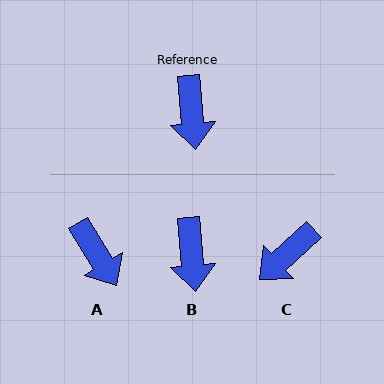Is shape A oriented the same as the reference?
No, it is off by about 27 degrees.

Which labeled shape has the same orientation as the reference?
B.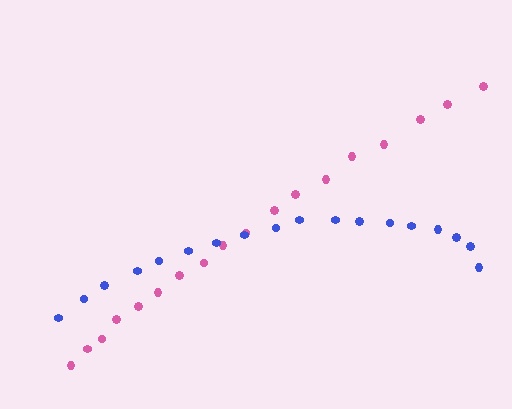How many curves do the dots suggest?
There are 2 distinct paths.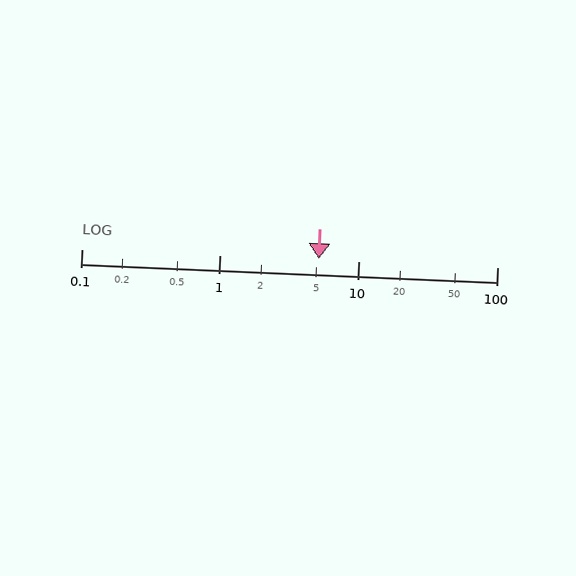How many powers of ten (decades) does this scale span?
The scale spans 3 decades, from 0.1 to 100.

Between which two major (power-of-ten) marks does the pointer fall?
The pointer is between 1 and 10.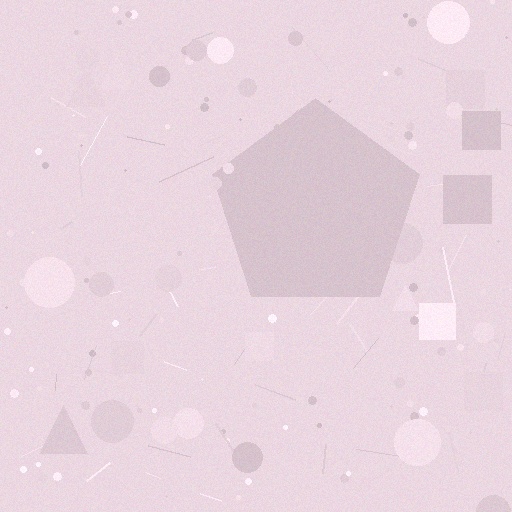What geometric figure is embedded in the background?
A pentagon is embedded in the background.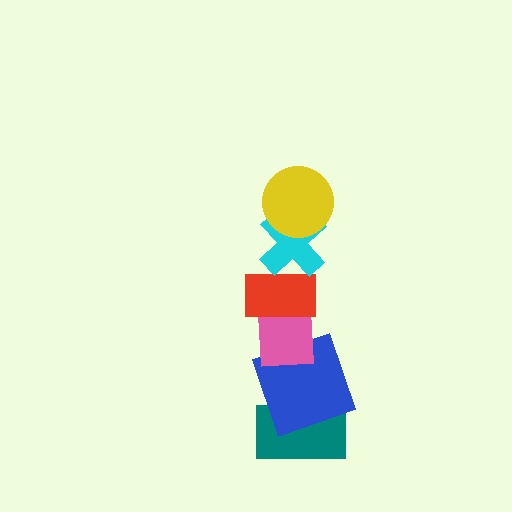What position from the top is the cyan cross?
The cyan cross is 2nd from the top.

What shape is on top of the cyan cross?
The yellow circle is on top of the cyan cross.